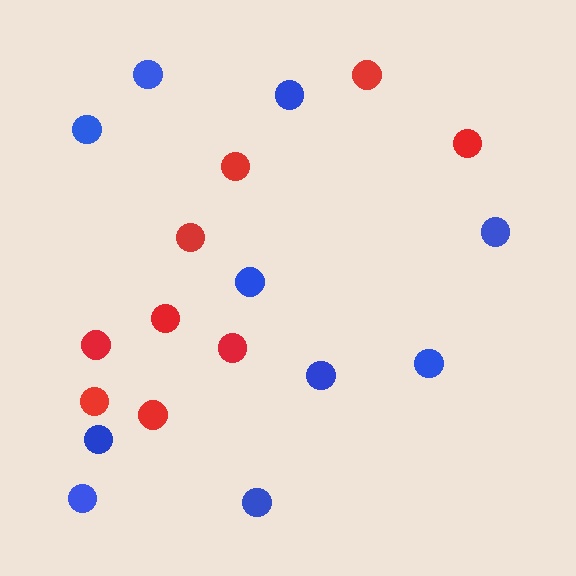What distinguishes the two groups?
There are 2 groups: one group of blue circles (10) and one group of red circles (9).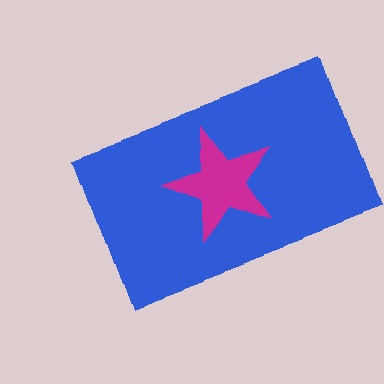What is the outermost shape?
The blue rectangle.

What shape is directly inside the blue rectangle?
The magenta star.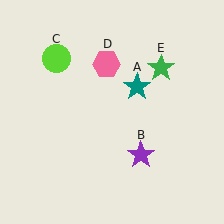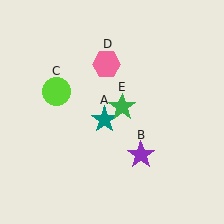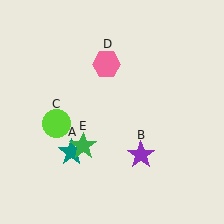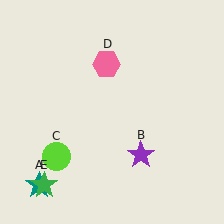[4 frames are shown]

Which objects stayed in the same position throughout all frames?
Purple star (object B) and pink hexagon (object D) remained stationary.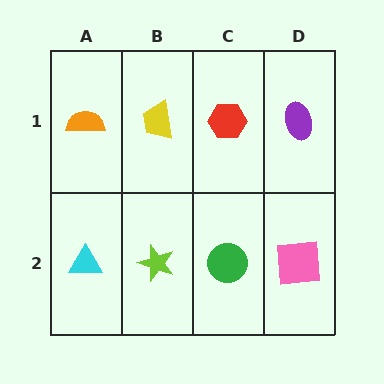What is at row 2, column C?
A green circle.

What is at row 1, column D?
A purple ellipse.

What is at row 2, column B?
A lime star.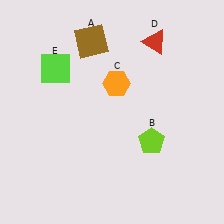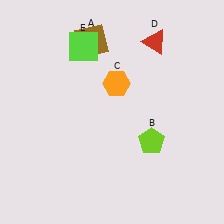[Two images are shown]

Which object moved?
The lime square (E) moved right.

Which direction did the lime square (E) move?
The lime square (E) moved right.